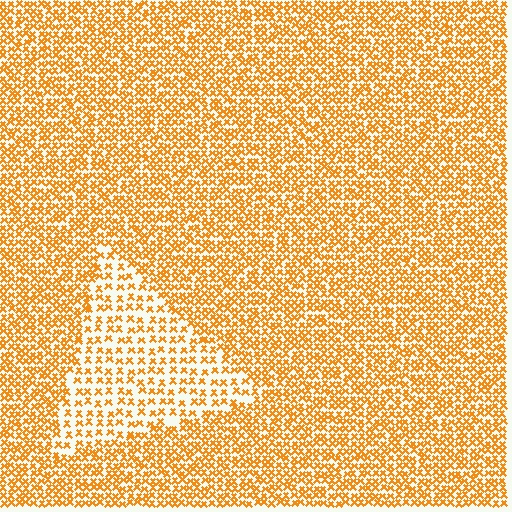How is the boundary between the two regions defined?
The boundary is defined by a change in element density (approximately 2.0x ratio). All elements are the same color, size, and shape.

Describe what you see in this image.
The image contains small orange elements arranged at two different densities. A triangle-shaped region is visible where the elements are less densely packed than the surrounding area.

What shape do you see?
I see a triangle.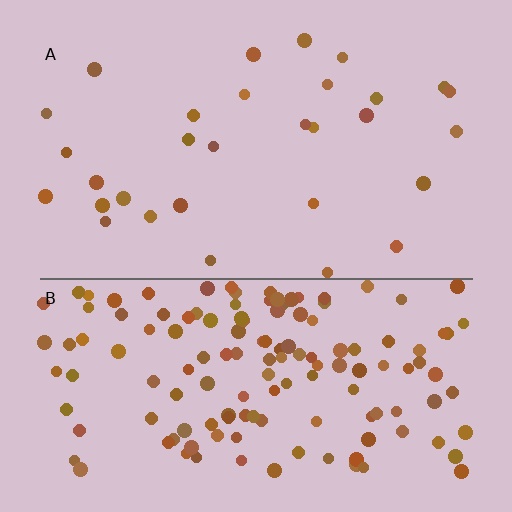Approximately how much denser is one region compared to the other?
Approximately 4.7× — region B over region A.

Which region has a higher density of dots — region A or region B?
B (the bottom).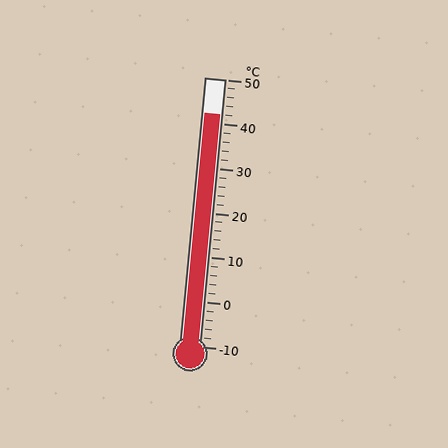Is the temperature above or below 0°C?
The temperature is above 0°C.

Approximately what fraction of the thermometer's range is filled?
The thermometer is filled to approximately 85% of its range.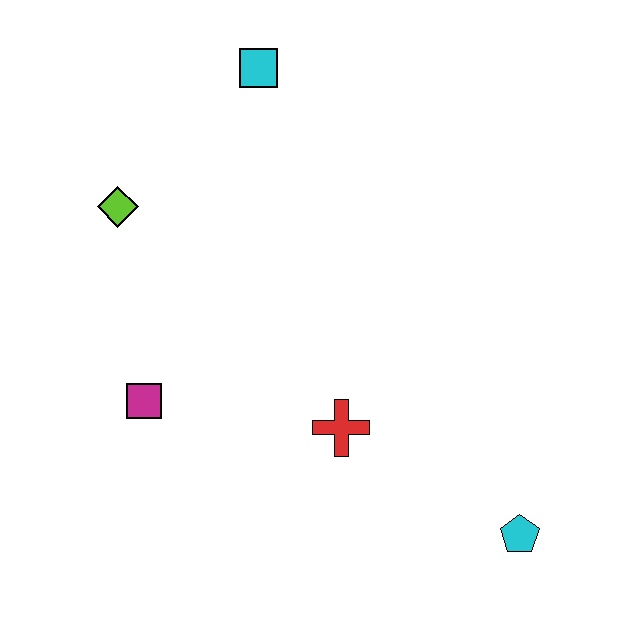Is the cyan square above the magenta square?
Yes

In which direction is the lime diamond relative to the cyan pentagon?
The lime diamond is to the left of the cyan pentagon.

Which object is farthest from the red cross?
The cyan square is farthest from the red cross.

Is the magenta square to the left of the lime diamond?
No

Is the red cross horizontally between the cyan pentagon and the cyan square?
Yes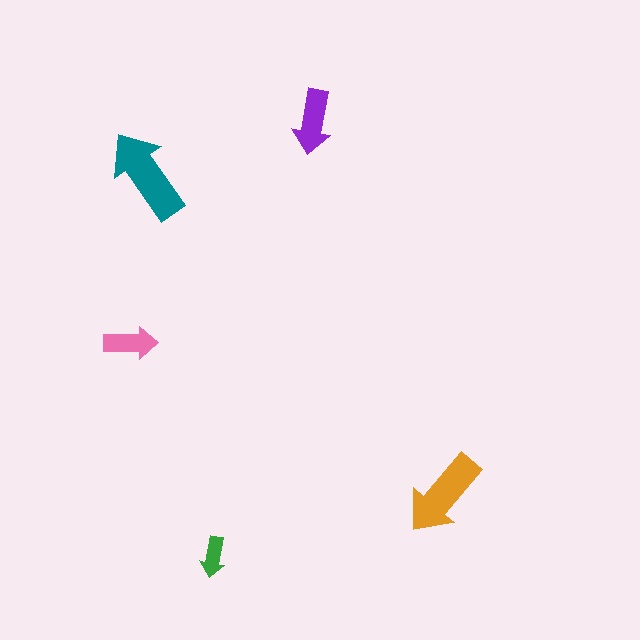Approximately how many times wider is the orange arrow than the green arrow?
About 2 times wider.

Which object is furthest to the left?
The pink arrow is leftmost.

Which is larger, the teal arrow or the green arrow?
The teal one.